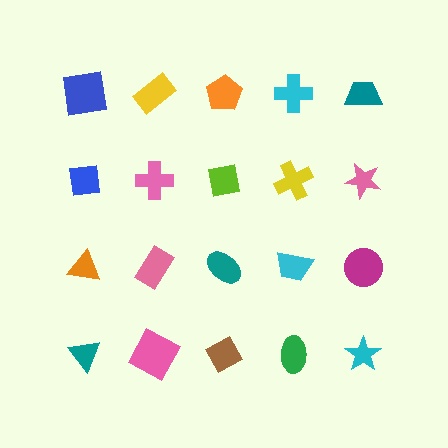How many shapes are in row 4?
5 shapes.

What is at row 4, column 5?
A cyan star.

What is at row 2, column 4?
A yellow cross.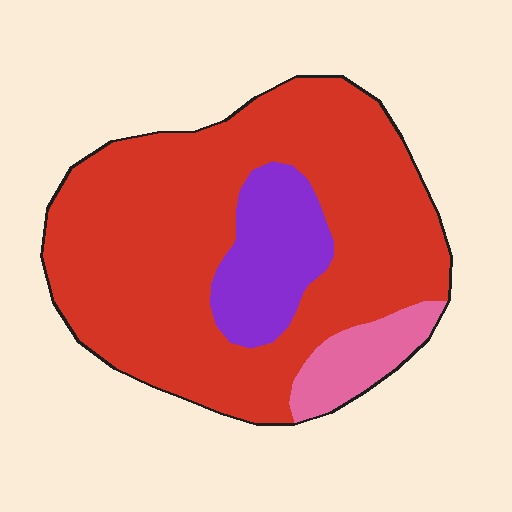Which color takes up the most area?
Red, at roughly 75%.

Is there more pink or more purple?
Purple.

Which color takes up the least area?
Pink, at roughly 10%.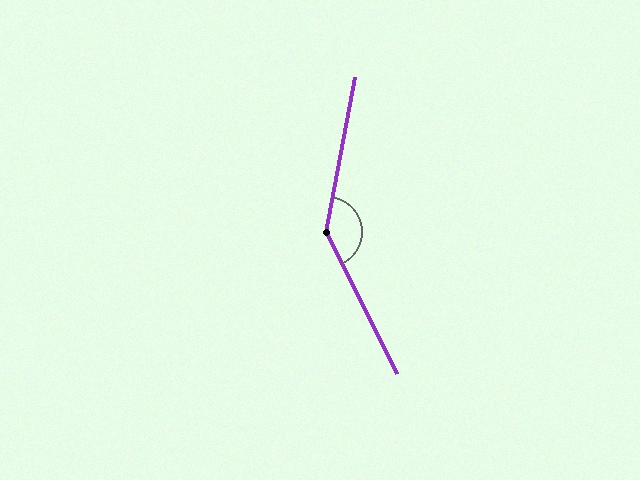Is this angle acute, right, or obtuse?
It is obtuse.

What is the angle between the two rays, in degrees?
Approximately 143 degrees.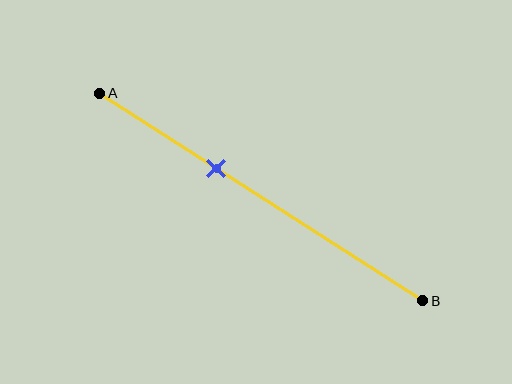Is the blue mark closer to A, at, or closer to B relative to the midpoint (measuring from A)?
The blue mark is closer to point A than the midpoint of segment AB.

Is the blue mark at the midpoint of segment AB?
No, the mark is at about 35% from A, not at the 50% midpoint.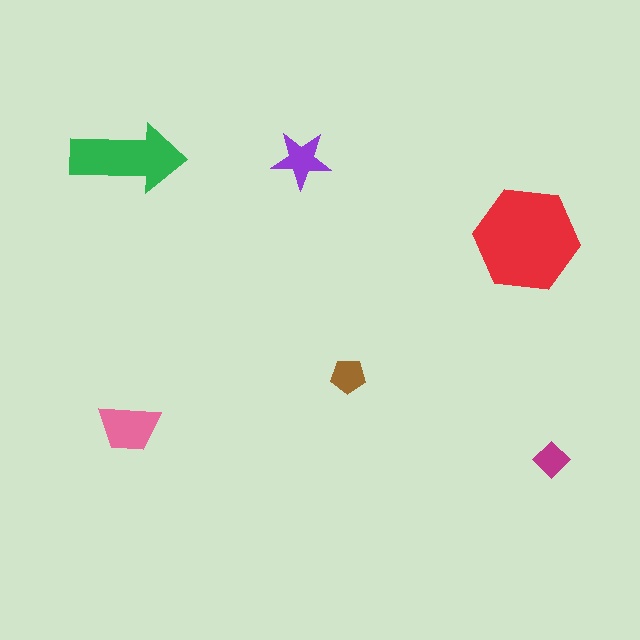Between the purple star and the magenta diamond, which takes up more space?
The purple star.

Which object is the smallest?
The magenta diamond.